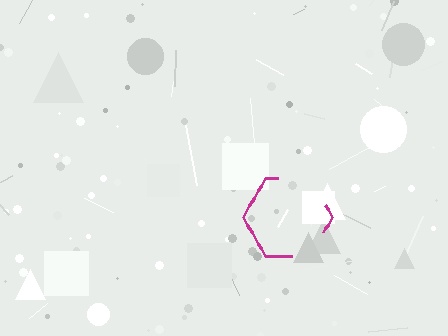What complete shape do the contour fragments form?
The contour fragments form a hexagon.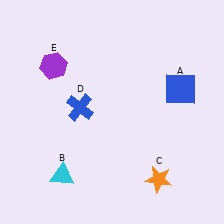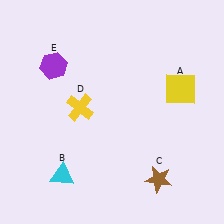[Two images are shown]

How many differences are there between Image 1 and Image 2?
There are 3 differences between the two images.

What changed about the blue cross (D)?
In Image 1, D is blue. In Image 2, it changed to yellow.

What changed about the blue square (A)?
In Image 1, A is blue. In Image 2, it changed to yellow.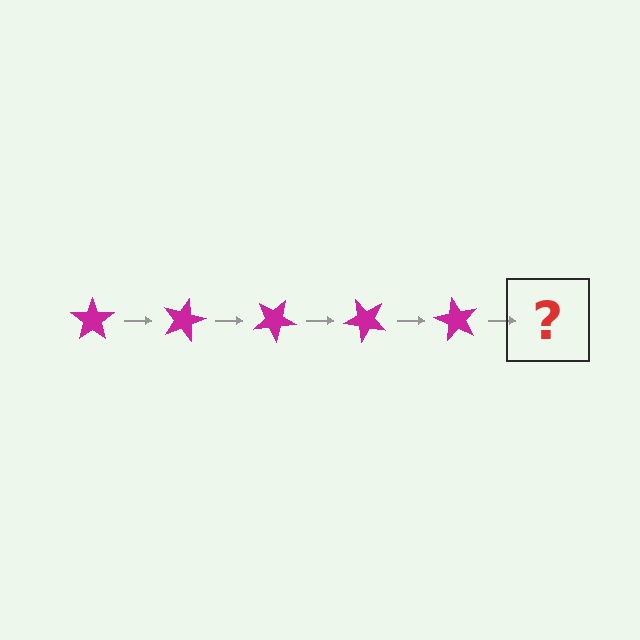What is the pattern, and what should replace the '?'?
The pattern is that the star rotates 15 degrees each step. The '?' should be a magenta star rotated 75 degrees.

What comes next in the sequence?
The next element should be a magenta star rotated 75 degrees.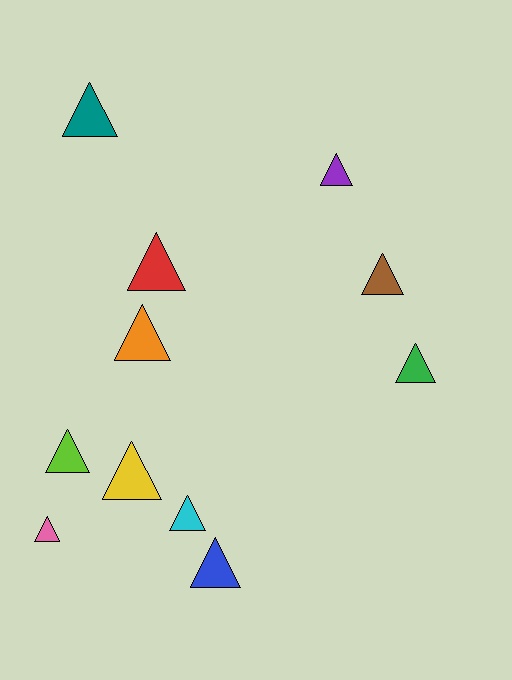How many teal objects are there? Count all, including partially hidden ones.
There is 1 teal object.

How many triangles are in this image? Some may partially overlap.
There are 11 triangles.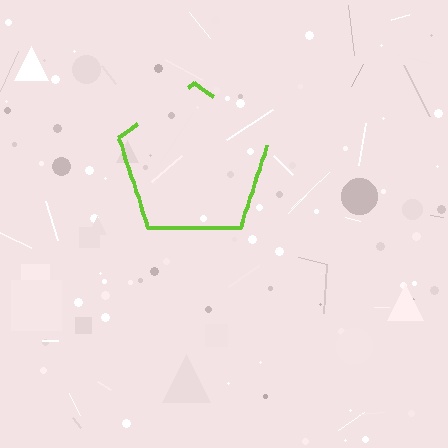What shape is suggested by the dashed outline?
The dashed outline suggests a pentagon.